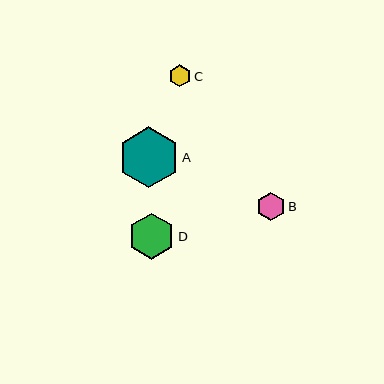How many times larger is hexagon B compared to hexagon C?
Hexagon B is approximately 1.3 times the size of hexagon C.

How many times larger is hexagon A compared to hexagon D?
Hexagon A is approximately 1.3 times the size of hexagon D.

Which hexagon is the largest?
Hexagon A is the largest with a size of approximately 61 pixels.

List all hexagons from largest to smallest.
From largest to smallest: A, D, B, C.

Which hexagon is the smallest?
Hexagon C is the smallest with a size of approximately 22 pixels.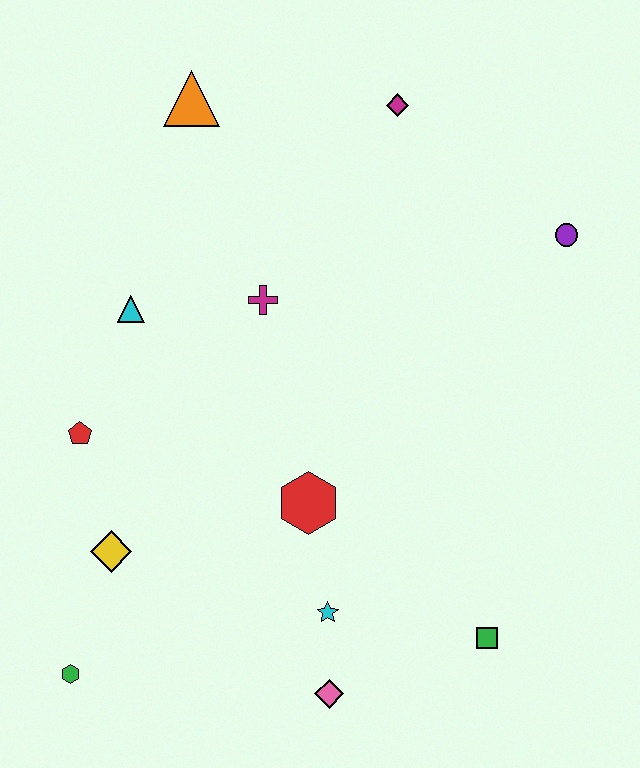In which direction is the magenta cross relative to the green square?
The magenta cross is above the green square.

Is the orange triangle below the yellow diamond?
No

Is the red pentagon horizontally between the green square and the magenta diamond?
No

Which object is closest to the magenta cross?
The cyan triangle is closest to the magenta cross.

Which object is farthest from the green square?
The orange triangle is farthest from the green square.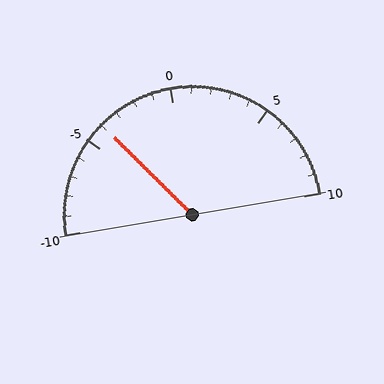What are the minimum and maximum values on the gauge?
The gauge ranges from -10 to 10.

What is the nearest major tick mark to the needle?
The nearest major tick mark is -5.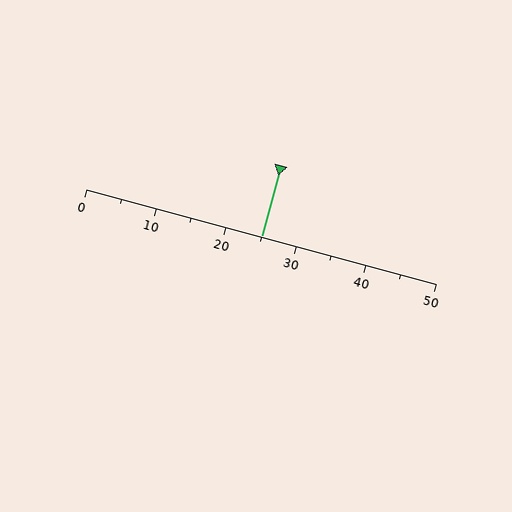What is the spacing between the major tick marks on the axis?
The major ticks are spaced 10 apart.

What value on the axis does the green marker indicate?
The marker indicates approximately 25.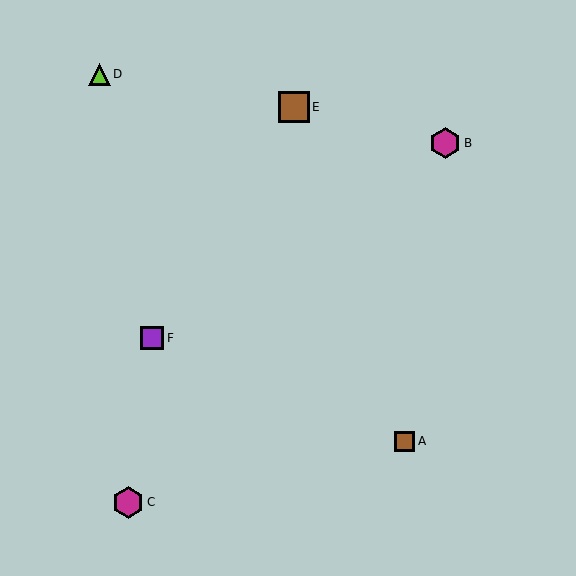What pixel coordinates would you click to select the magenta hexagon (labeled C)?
Click at (128, 502) to select the magenta hexagon C.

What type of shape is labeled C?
Shape C is a magenta hexagon.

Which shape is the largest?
The magenta hexagon (labeled C) is the largest.